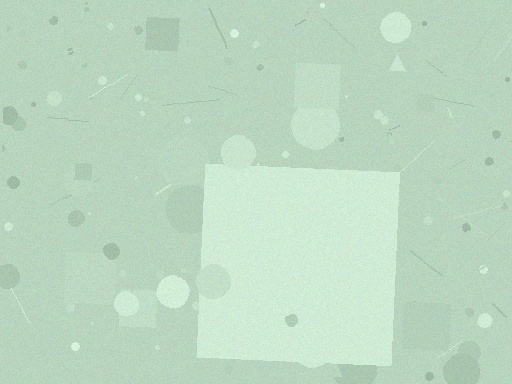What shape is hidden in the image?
A square is hidden in the image.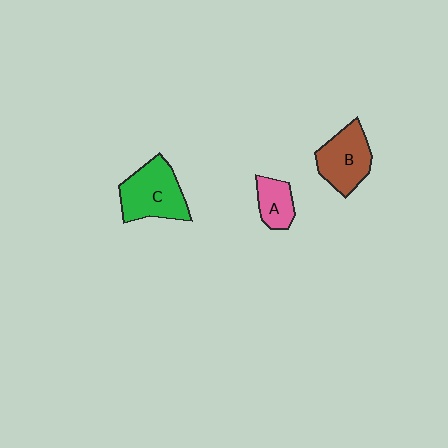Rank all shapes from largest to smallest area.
From largest to smallest: C (green), B (brown), A (pink).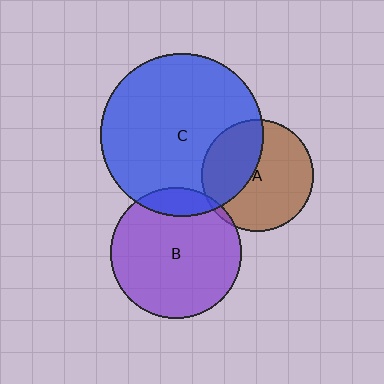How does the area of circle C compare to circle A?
Approximately 2.1 times.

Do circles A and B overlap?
Yes.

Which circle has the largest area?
Circle C (blue).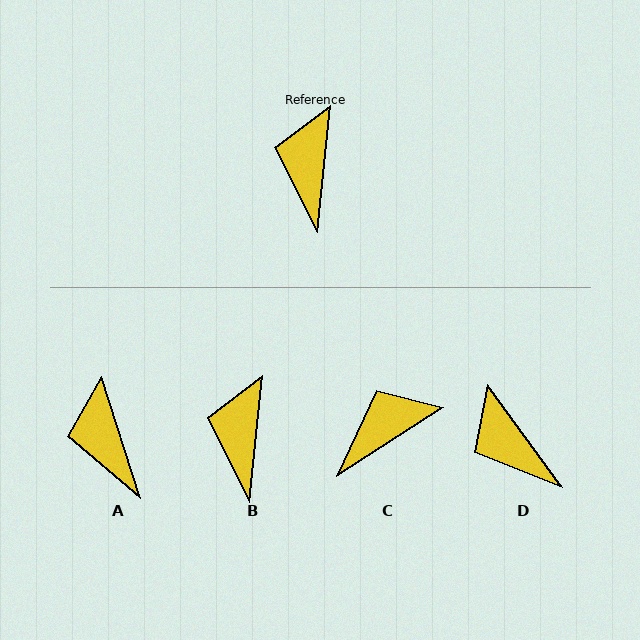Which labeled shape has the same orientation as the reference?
B.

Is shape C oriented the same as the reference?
No, it is off by about 51 degrees.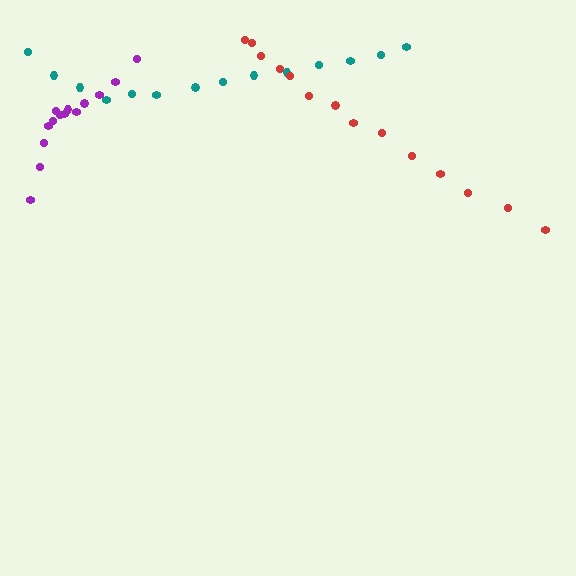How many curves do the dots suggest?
There are 3 distinct paths.